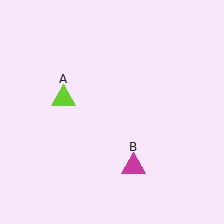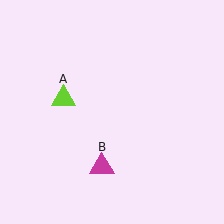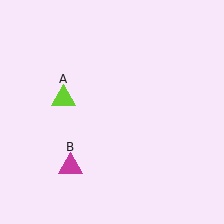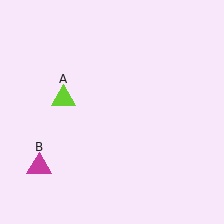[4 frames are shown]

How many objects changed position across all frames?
1 object changed position: magenta triangle (object B).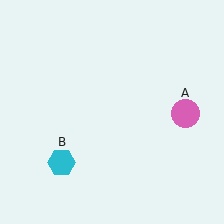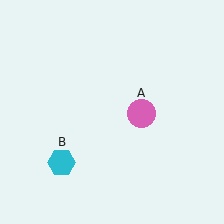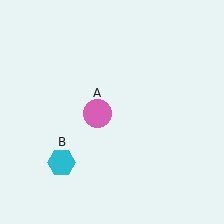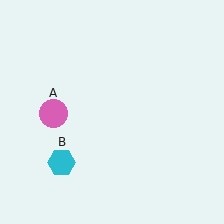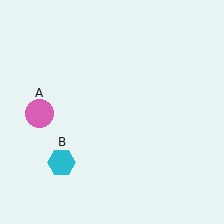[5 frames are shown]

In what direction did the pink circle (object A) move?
The pink circle (object A) moved left.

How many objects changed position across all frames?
1 object changed position: pink circle (object A).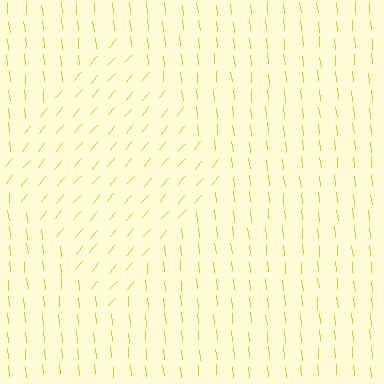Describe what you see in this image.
The image is filled with small yellow line segments. A diamond region in the image has lines oriented differently from the surrounding lines, creating a visible texture boundary.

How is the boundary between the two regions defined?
The boundary is defined purely by a change in line orientation (approximately 45 degrees difference). All lines are the same color and thickness.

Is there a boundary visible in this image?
Yes, there is a texture boundary formed by a change in line orientation.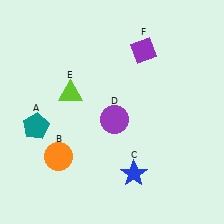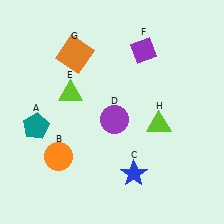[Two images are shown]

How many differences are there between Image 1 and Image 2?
There are 2 differences between the two images.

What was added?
An orange square (G), a lime triangle (H) were added in Image 2.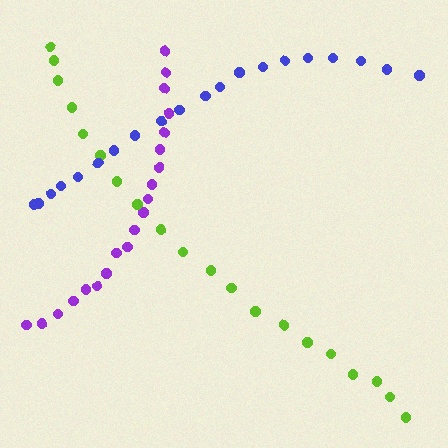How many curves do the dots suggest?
There are 3 distinct paths.